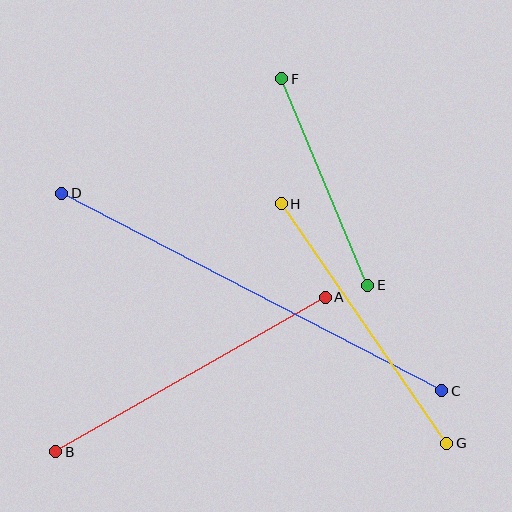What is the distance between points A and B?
The distance is approximately 311 pixels.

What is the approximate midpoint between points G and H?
The midpoint is at approximately (364, 324) pixels.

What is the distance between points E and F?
The distance is approximately 223 pixels.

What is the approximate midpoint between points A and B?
The midpoint is at approximately (191, 374) pixels.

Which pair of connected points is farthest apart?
Points C and D are farthest apart.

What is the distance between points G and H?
The distance is approximately 291 pixels.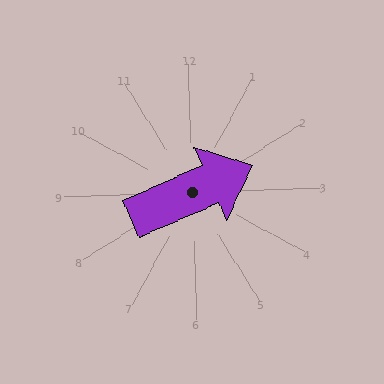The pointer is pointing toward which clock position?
Roughly 2 o'clock.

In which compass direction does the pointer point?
East.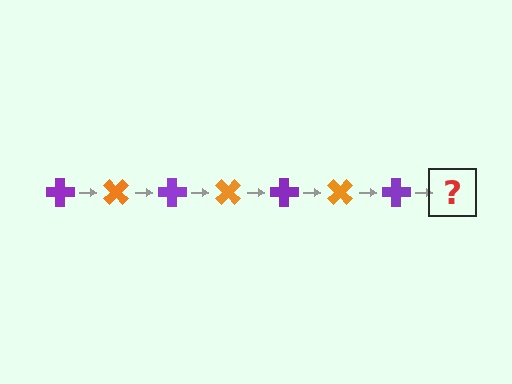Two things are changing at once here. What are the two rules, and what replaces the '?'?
The two rules are that it rotates 45 degrees each step and the color cycles through purple and orange. The '?' should be an orange cross, rotated 315 degrees from the start.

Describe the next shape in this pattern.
It should be an orange cross, rotated 315 degrees from the start.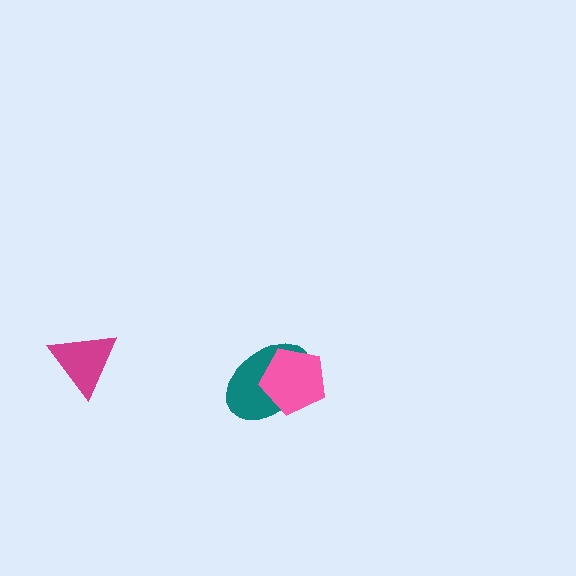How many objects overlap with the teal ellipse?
1 object overlaps with the teal ellipse.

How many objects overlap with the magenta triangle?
0 objects overlap with the magenta triangle.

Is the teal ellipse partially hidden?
Yes, it is partially covered by another shape.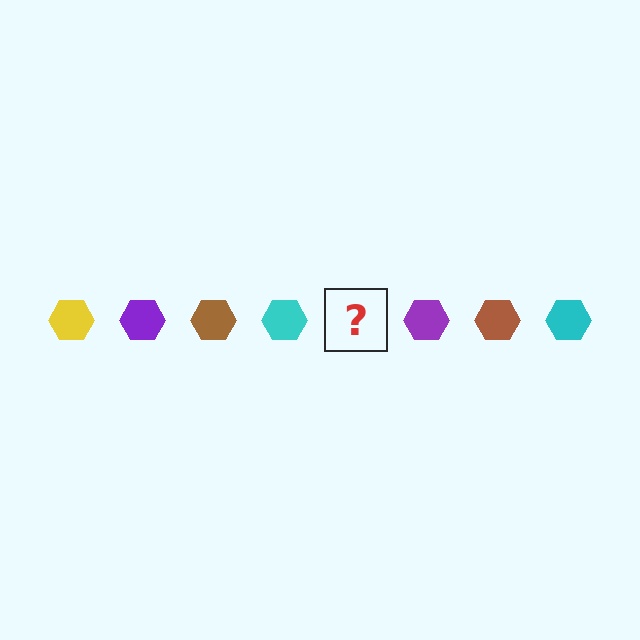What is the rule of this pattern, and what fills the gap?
The rule is that the pattern cycles through yellow, purple, brown, cyan hexagons. The gap should be filled with a yellow hexagon.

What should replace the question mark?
The question mark should be replaced with a yellow hexagon.